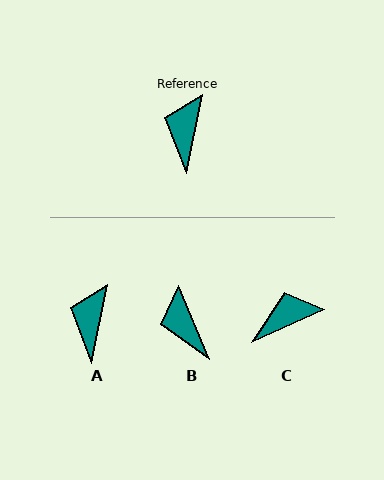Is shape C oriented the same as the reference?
No, it is off by about 55 degrees.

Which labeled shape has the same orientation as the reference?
A.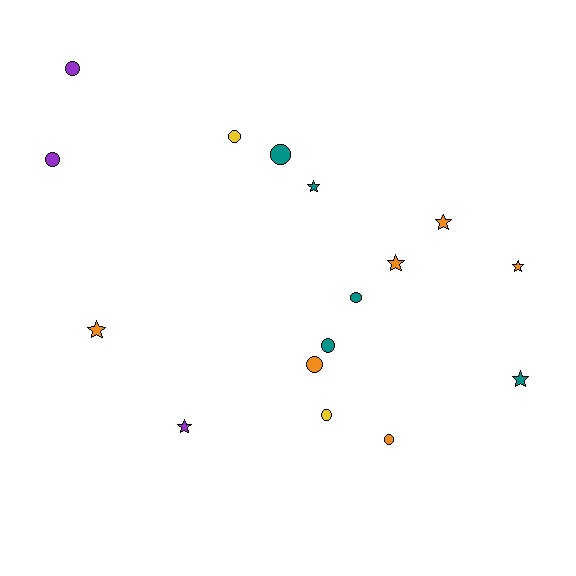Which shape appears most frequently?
Circle, with 9 objects.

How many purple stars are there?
There is 1 purple star.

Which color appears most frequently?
Orange, with 6 objects.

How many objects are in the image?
There are 16 objects.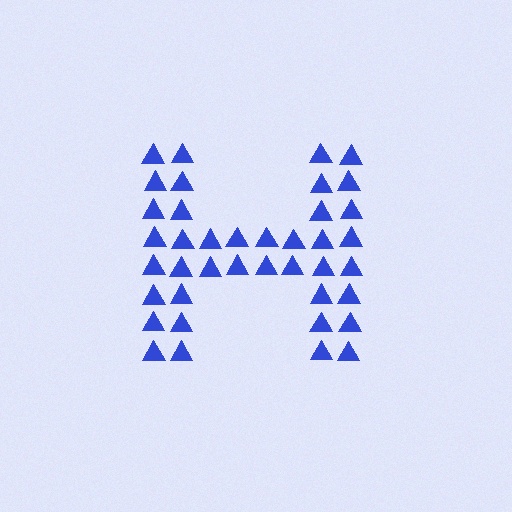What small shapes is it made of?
It is made of small triangles.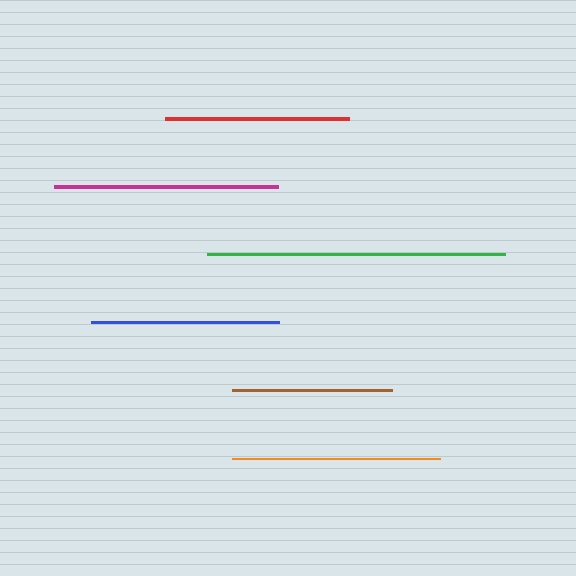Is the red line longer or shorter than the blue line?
The blue line is longer than the red line.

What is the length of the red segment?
The red segment is approximately 184 pixels long.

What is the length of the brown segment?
The brown segment is approximately 160 pixels long.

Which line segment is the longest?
The green line is the longest at approximately 298 pixels.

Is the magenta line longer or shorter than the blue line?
The magenta line is longer than the blue line.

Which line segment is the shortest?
The brown line is the shortest at approximately 160 pixels.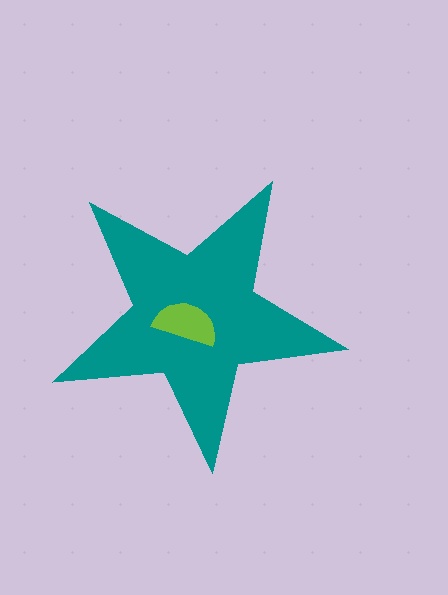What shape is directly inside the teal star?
The lime semicircle.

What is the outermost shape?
The teal star.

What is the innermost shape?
The lime semicircle.